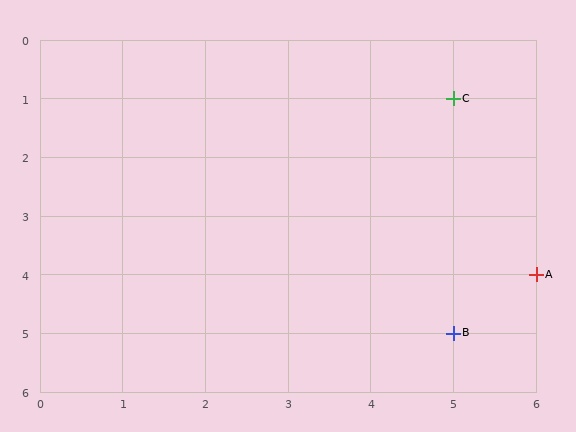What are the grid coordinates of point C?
Point C is at grid coordinates (5, 1).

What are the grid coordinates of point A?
Point A is at grid coordinates (6, 4).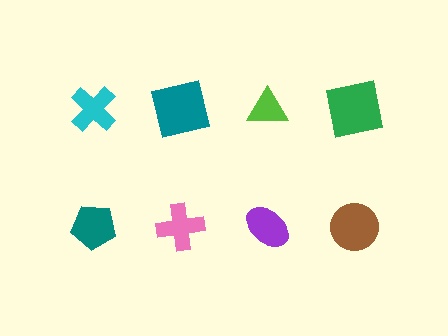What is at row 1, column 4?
A green square.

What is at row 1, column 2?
A teal square.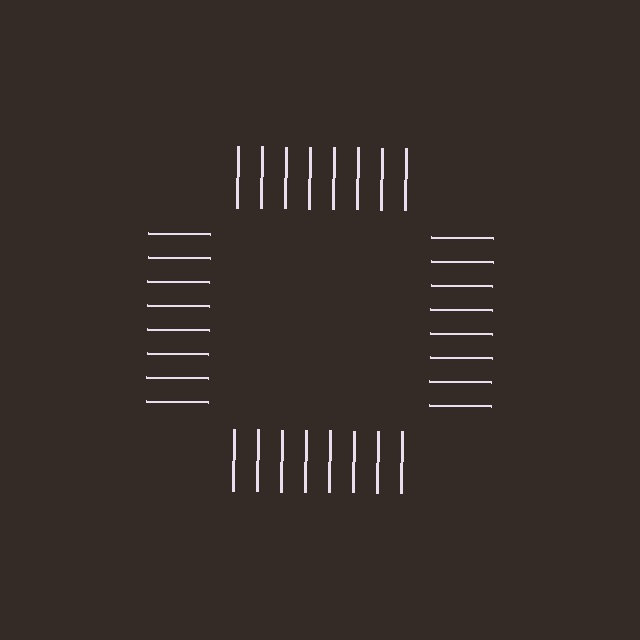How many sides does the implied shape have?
4 sides — the line-ends trace a square.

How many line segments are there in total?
32 — 8 along each of the 4 edges.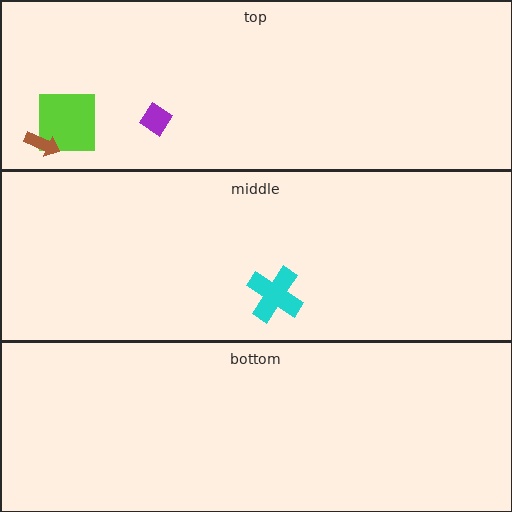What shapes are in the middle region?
The cyan cross.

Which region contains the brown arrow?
The top region.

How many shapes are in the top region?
3.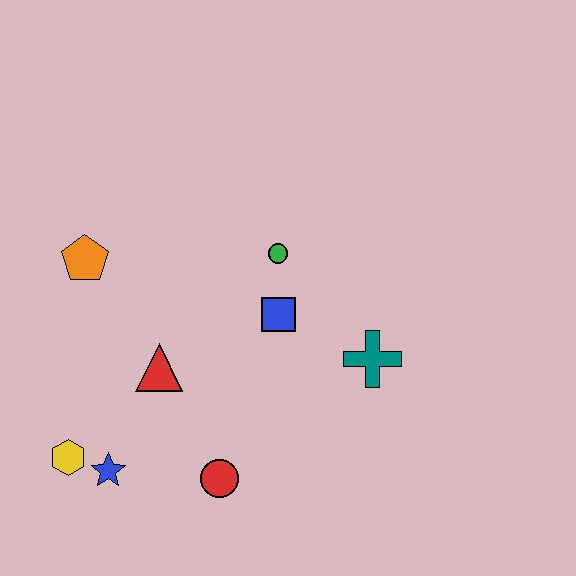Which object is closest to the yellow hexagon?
The blue star is closest to the yellow hexagon.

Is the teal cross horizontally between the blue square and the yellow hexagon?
No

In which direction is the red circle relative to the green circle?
The red circle is below the green circle.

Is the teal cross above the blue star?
Yes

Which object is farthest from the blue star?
The teal cross is farthest from the blue star.